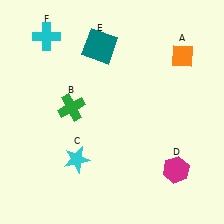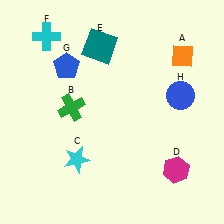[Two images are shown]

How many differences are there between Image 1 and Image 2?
There are 2 differences between the two images.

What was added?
A blue pentagon (G), a blue circle (H) were added in Image 2.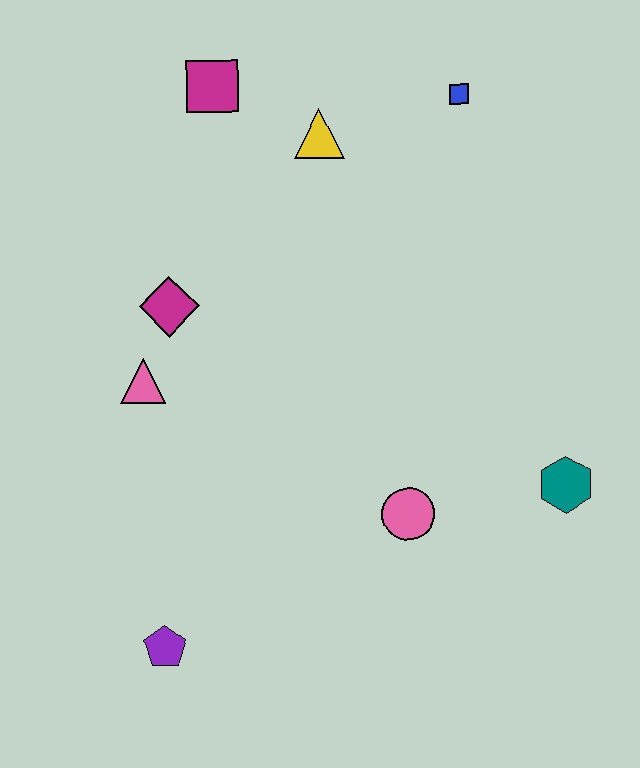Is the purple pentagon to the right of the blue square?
No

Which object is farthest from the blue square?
The purple pentagon is farthest from the blue square.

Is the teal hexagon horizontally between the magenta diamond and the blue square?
No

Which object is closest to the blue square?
The yellow triangle is closest to the blue square.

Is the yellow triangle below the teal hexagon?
No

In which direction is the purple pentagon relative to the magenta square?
The purple pentagon is below the magenta square.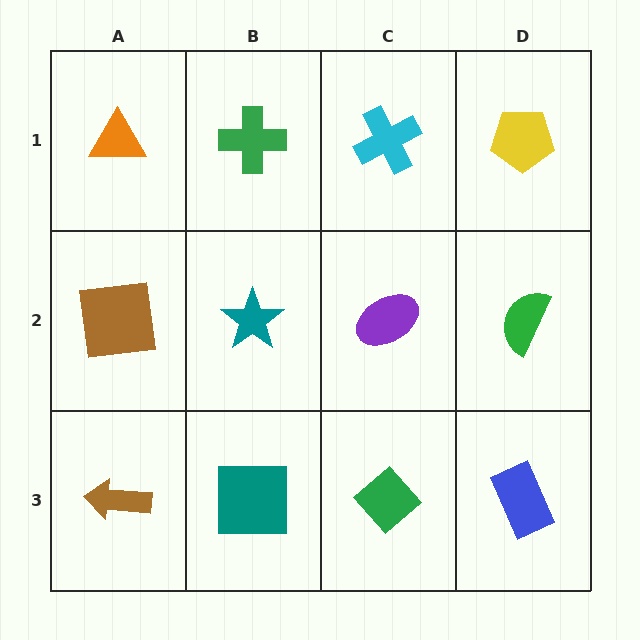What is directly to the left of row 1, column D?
A cyan cross.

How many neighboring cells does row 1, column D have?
2.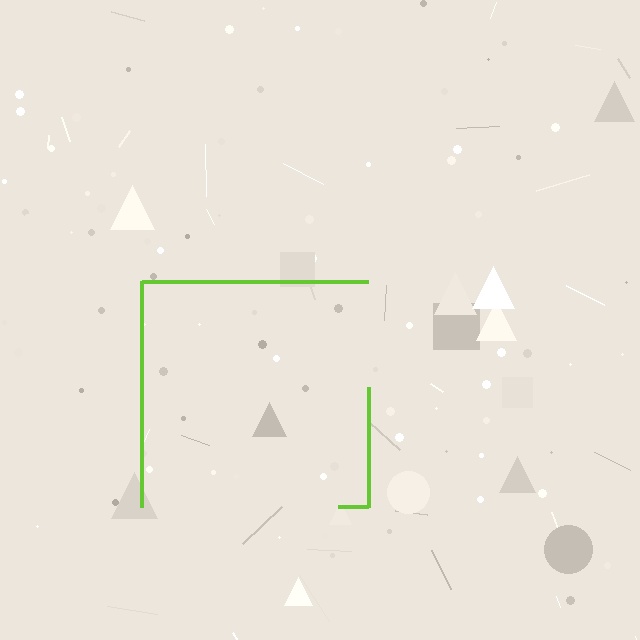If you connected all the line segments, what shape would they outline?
They would outline a square.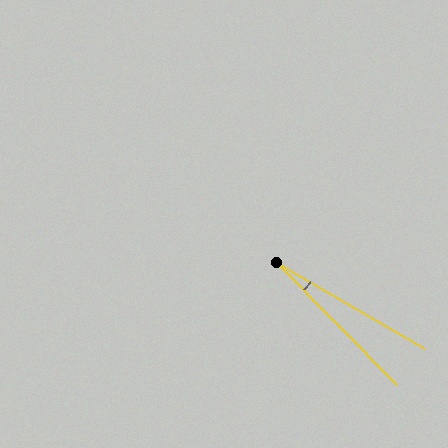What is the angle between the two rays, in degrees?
Approximately 15 degrees.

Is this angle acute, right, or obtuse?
It is acute.